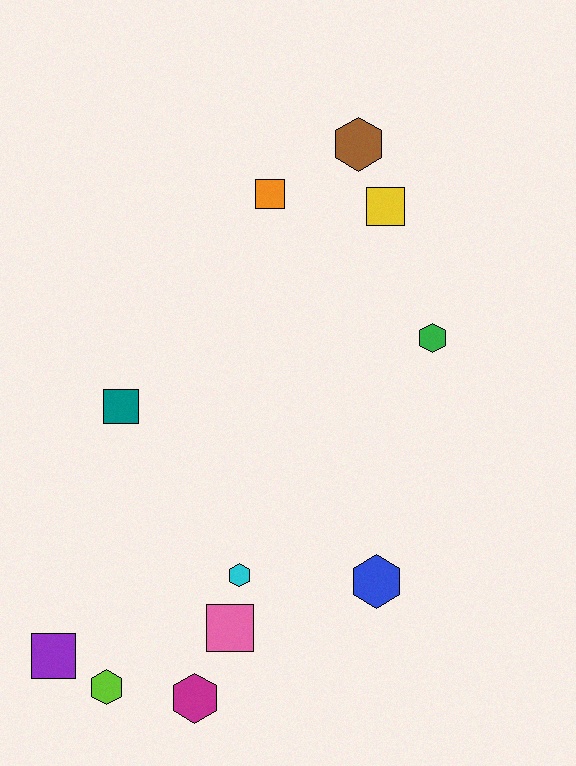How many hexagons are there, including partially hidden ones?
There are 6 hexagons.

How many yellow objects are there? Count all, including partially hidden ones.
There is 1 yellow object.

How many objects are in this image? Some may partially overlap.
There are 11 objects.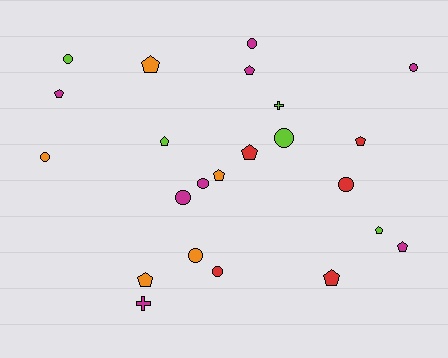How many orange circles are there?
There are 2 orange circles.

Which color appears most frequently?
Magenta, with 8 objects.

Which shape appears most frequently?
Pentagon, with 11 objects.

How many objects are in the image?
There are 23 objects.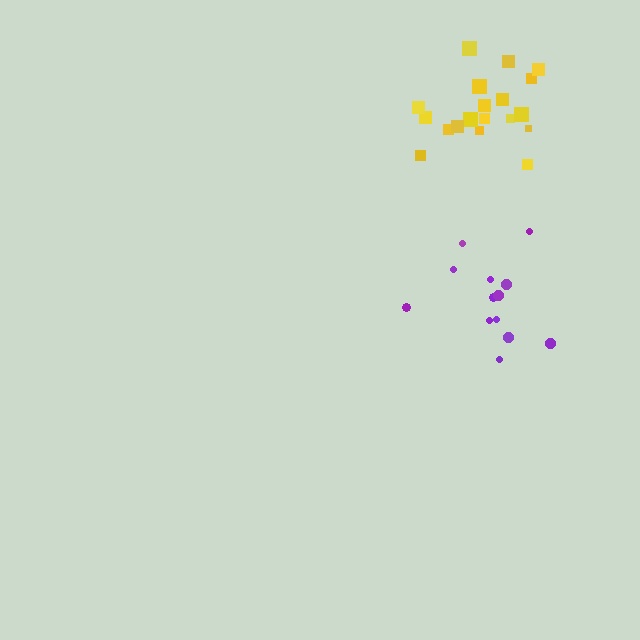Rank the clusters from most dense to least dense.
yellow, purple.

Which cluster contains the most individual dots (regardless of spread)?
Yellow (19).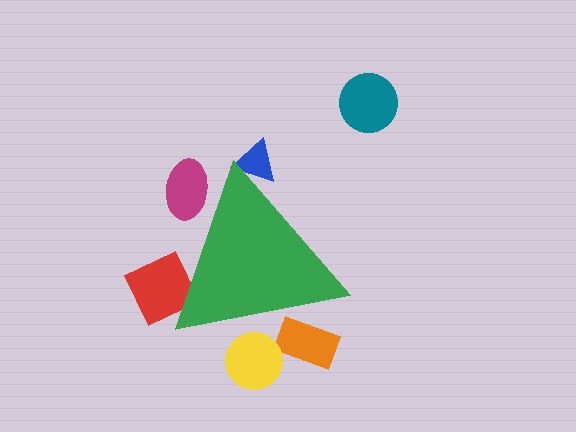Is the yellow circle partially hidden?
Yes, the yellow circle is partially hidden behind the green triangle.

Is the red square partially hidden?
Yes, the red square is partially hidden behind the green triangle.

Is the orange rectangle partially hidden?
Yes, the orange rectangle is partially hidden behind the green triangle.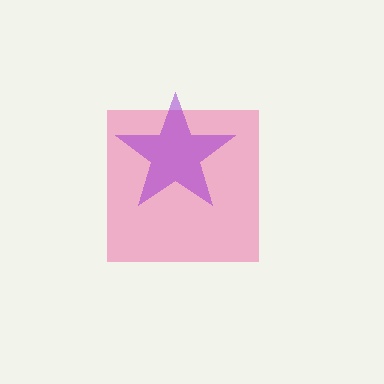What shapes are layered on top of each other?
The layered shapes are: a pink square, a purple star.